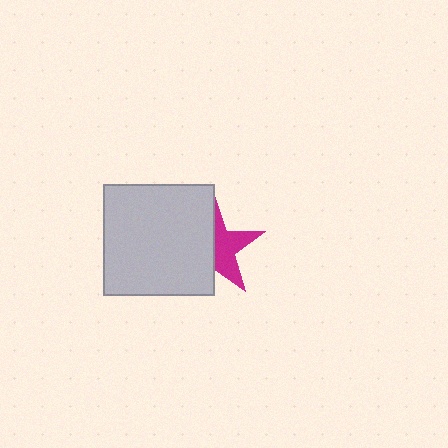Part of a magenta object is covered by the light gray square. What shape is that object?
It is a star.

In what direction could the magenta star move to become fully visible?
The magenta star could move right. That would shift it out from behind the light gray square entirely.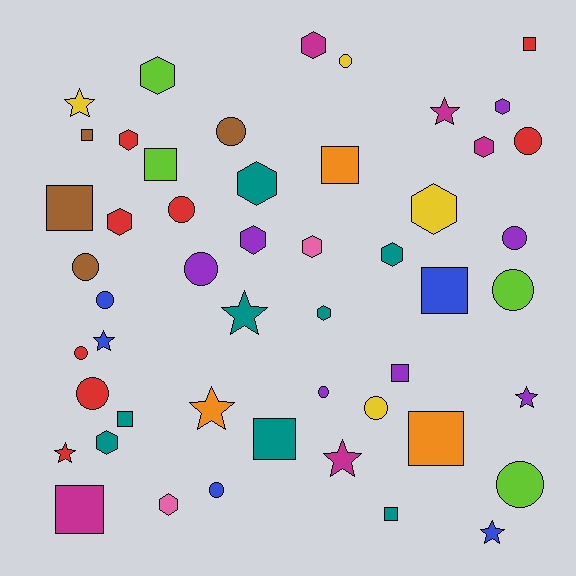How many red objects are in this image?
There are 8 red objects.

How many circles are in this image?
There are 15 circles.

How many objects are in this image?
There are 50 objects.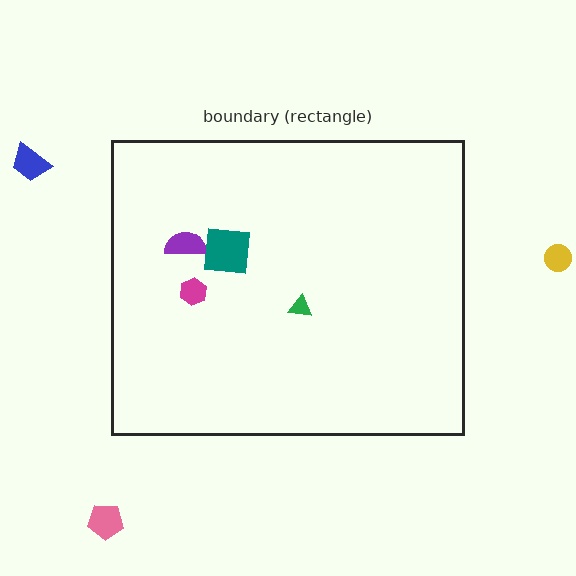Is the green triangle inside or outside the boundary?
Inside.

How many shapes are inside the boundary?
4 inside, 3 outside.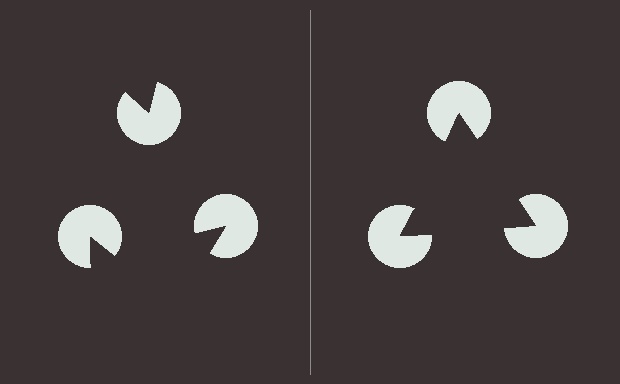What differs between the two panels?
The pac-man discs are positioned identically on both sides; only the wedge orientations differ. On the right they align to a triangle; on the left they are misaligned.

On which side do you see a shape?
An illusory triangle appears on the right side. On the left side the wedge cuts are rotated, so no coherent shape forms.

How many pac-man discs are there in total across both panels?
6 — 3 on each side.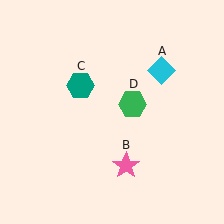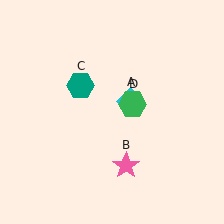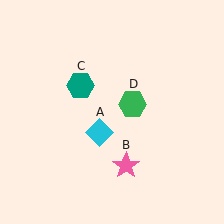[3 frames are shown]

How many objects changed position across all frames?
1 object changed position: cyan diamond (object A).